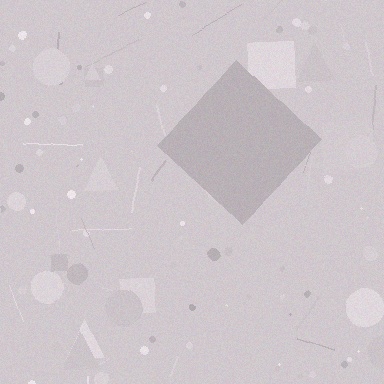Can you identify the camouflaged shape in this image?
The camouflaged shape is a diamond.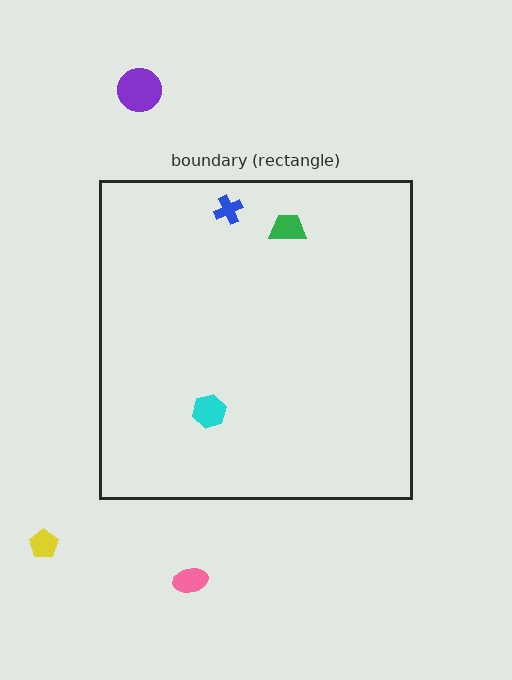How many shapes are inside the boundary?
3 inside, 3 outside.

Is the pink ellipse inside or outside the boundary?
Outside.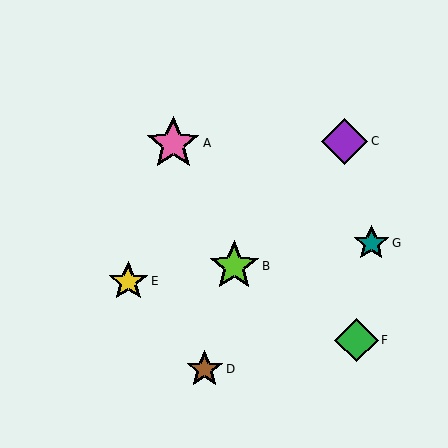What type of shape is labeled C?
Shape C is a purple diamond.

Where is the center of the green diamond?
The center of the green diamond is at (356, 340).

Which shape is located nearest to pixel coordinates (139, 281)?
The yellow star (labeled E) at (128, 281) is nearest to that location.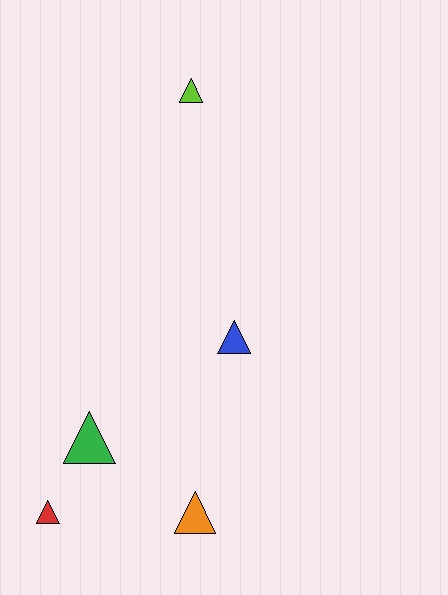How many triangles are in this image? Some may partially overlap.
There are 5 triangles.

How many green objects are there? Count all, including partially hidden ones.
There is 1 green object.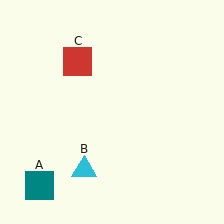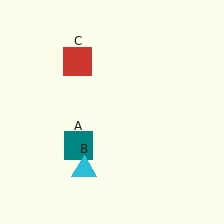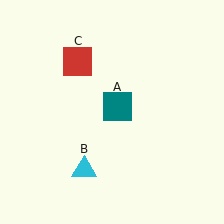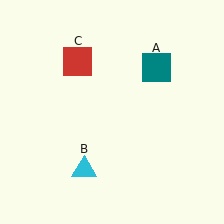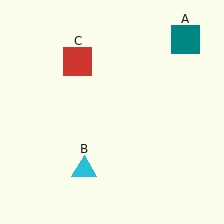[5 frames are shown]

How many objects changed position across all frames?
1 object changed position: teal square (object A).